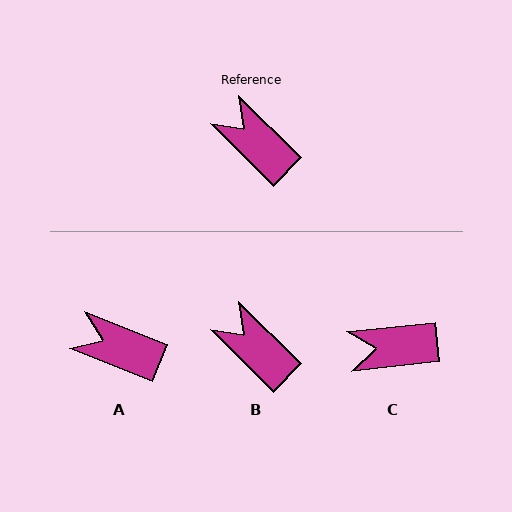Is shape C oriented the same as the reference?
No, it is off by about 51 degrees.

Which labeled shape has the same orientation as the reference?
B.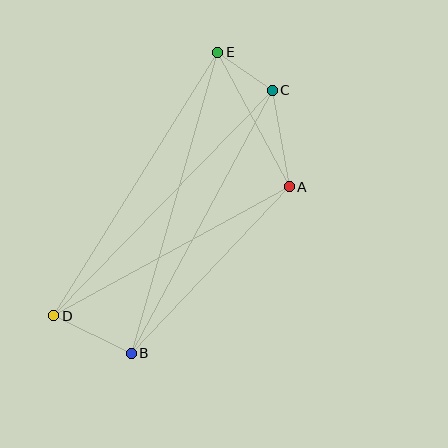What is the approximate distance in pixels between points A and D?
The distance between A and D is approximately 269 pixels.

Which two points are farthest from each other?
Points C and D are farthest from each other.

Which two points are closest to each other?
Points C and E are closest to each other.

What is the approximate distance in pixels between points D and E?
The distance between D and E is approximately 311 pixels.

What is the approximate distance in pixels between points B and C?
The distance between B and C is approximately 299 pixels.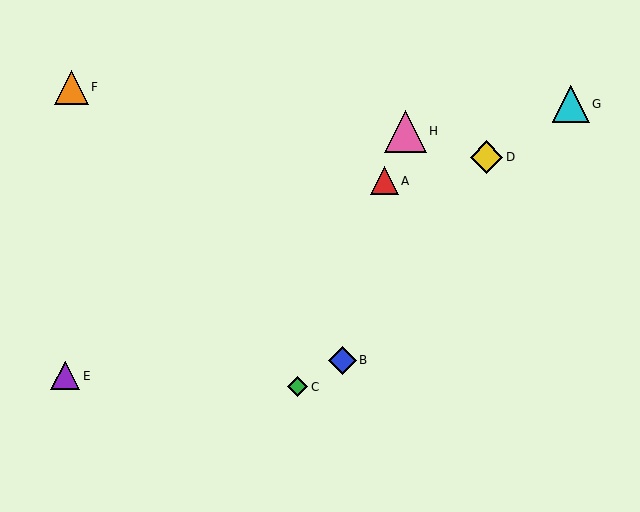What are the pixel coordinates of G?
Object G is at (571, 104).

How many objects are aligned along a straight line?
3 objects (A, C, H) are aligned along a straight line.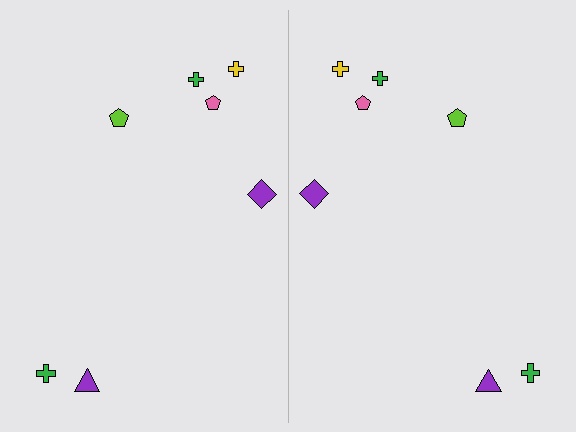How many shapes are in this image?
There are 14 shapes in this image.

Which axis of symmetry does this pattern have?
The pattern has a vertical axis of symmetry running through the center of the image.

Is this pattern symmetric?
Yes, this pattern has bilateral (reflection) symmetry.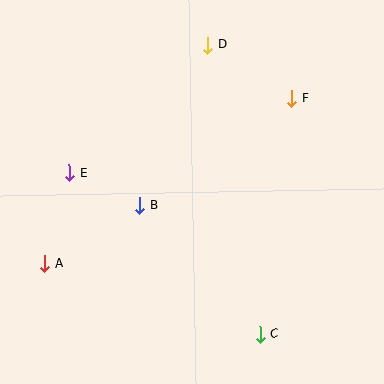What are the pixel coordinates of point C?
Point C is at (260, 334).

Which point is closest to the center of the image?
Point B at (140, 205) is closest to the center.